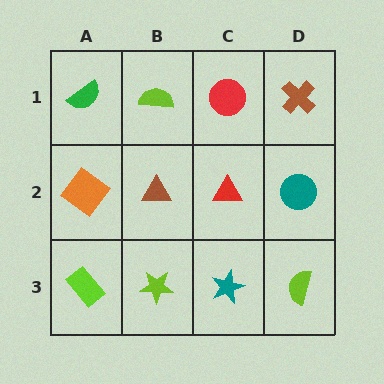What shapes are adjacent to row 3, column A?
An orange diamond (row 2, column A), a lime star (row 3, column B).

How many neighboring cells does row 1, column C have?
3.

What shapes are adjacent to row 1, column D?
A teal circle (row 2, column D), a red circle (row 1, column C).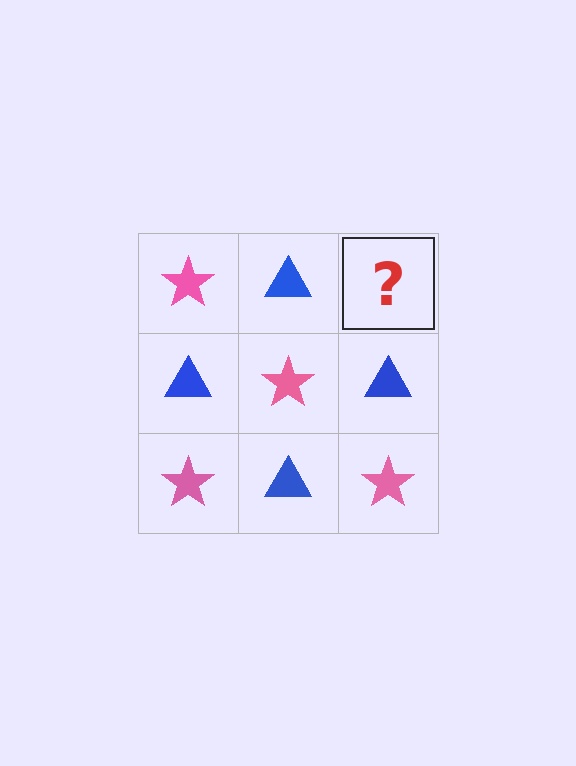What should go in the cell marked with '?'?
The missing cell should contain a pink star.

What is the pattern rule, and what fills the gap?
The rule is that it alternates pink star and blue triangle in a checkerboard pattern. The gap should be filled with a pink star.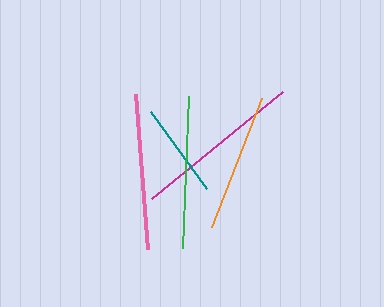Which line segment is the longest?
The magenta line is the longest at approximately 169 pixels.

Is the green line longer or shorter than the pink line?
The pink line is longer than the green line.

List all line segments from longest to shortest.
From longest to shortest: magenta, pink, green, orange, teal.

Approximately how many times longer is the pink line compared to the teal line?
The pink line is approximately 1.6 times the length of the teal line.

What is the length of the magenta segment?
The magenta segment is approximately 169 pixels long.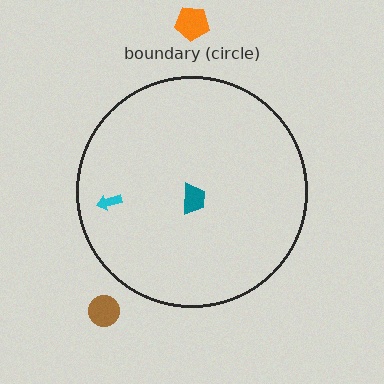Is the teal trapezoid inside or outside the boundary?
Inside.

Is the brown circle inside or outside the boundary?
Outside.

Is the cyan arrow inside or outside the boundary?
Inside.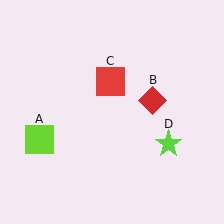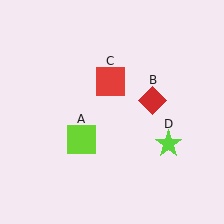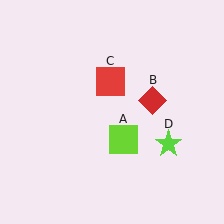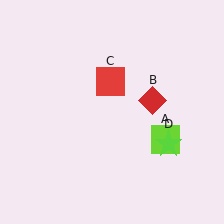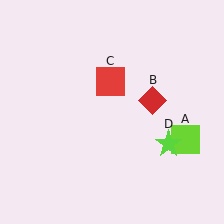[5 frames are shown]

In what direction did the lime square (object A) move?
The lime square (object A) moved right.